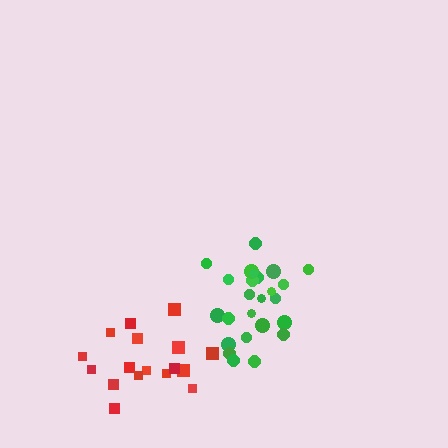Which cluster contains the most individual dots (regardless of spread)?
Green (25).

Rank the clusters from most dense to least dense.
green, red.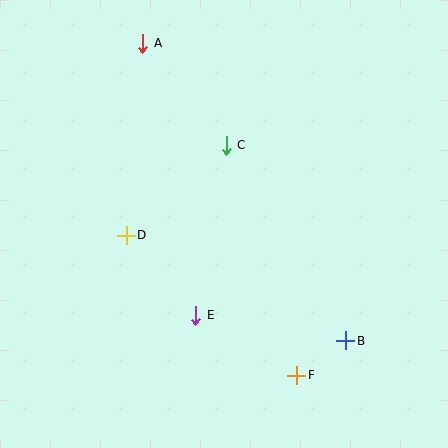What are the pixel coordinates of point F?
Point F is at (297, 375).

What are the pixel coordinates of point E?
Point E is at (196, 315).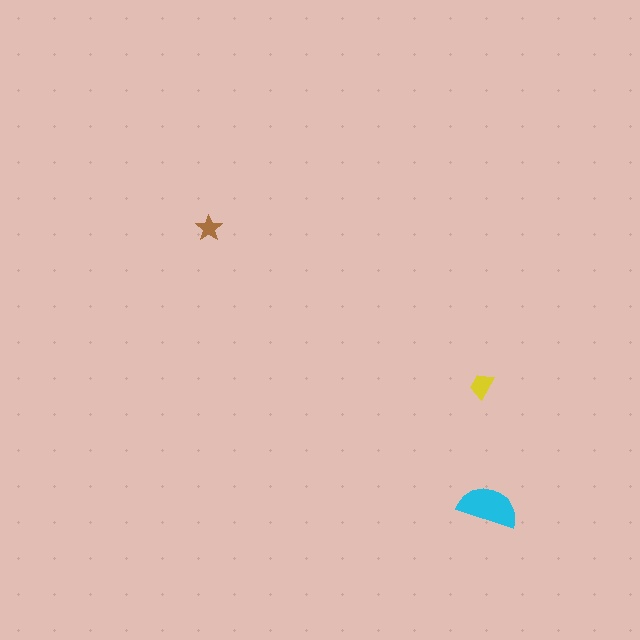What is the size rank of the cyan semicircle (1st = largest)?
1st.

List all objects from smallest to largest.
The brown star, the yellow trapezoid, the cyan semicircle.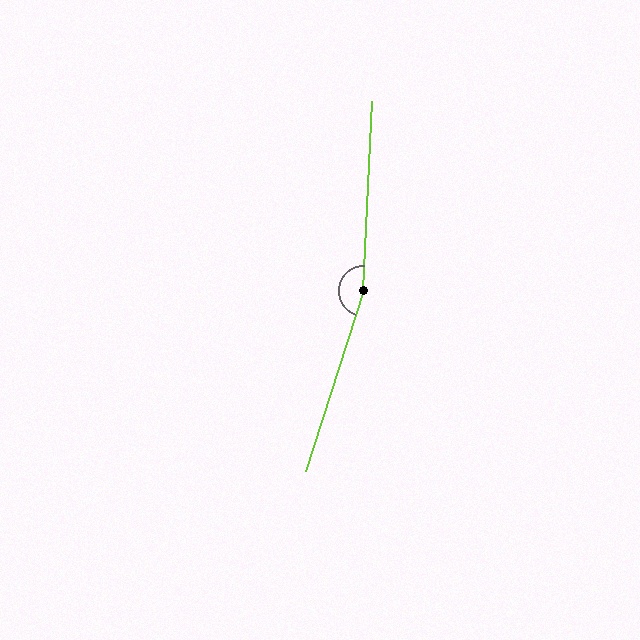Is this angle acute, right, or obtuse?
It is obtuse.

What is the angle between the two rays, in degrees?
Approximately 165 degrees.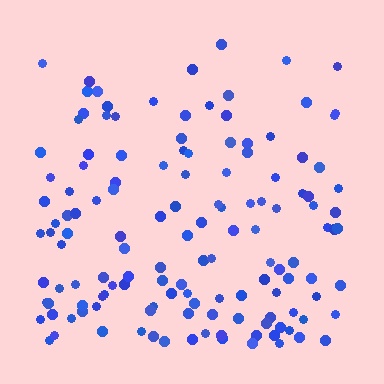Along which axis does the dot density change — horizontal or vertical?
Vertical.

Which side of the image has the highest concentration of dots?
The bottom.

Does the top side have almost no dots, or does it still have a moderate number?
Still a moderate number, just noticeably fewer than the bottom.